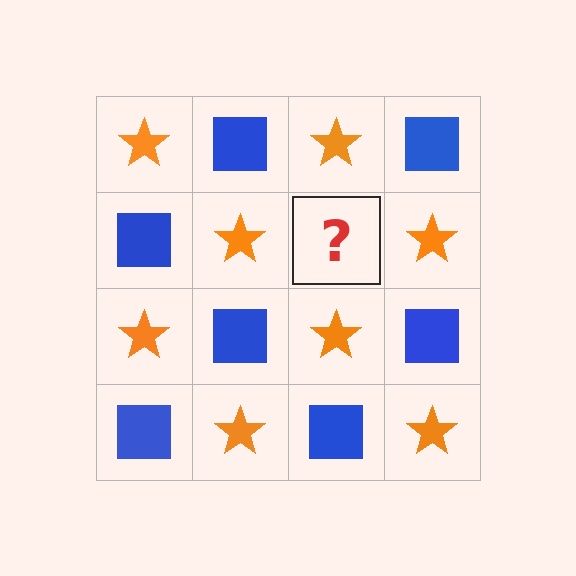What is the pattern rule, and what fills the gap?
The rule is that it alternates orange star and blue square in a checkerboard pattern. The gap should be filled with a blue square.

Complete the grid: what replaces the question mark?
The question mark should be replaced with a blue square.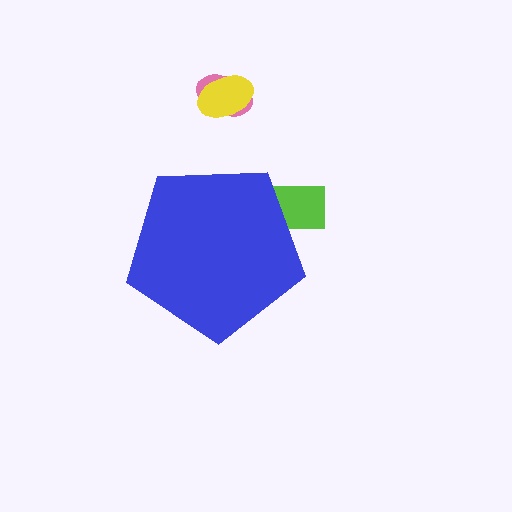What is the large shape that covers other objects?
A blue pentagon.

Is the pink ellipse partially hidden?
No, the pink ellipse is fully visible.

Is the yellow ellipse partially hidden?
No, the yellow ellipse is fully visible.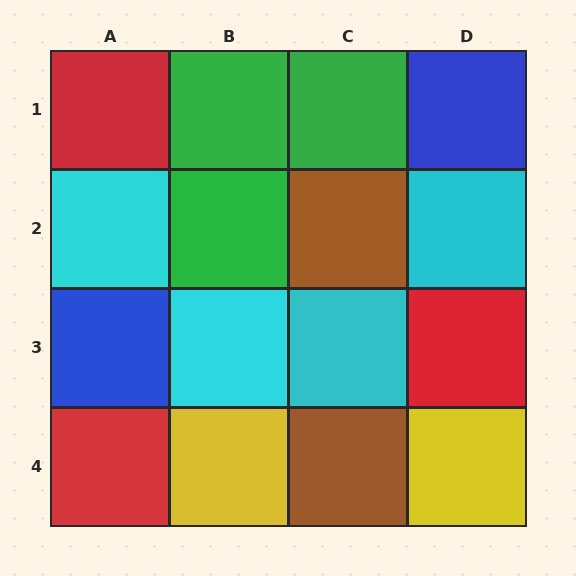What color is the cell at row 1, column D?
Blue.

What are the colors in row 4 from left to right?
Red, yellow, brown, yellow.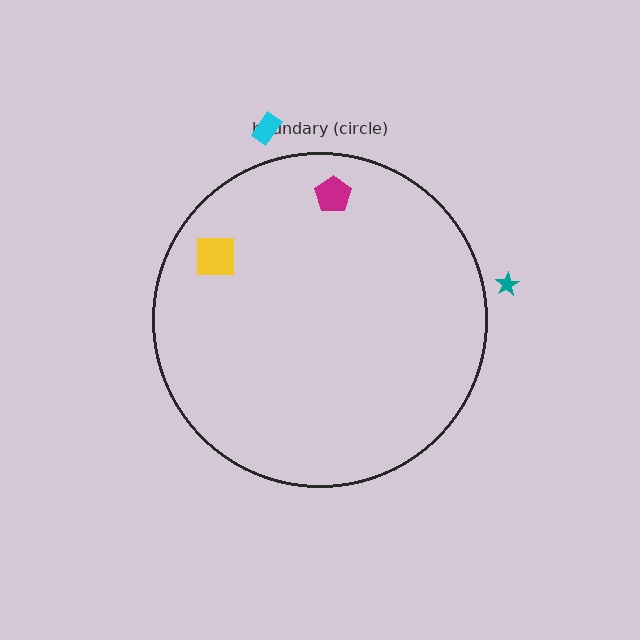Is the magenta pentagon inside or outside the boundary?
Inside.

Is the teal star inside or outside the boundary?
Outside.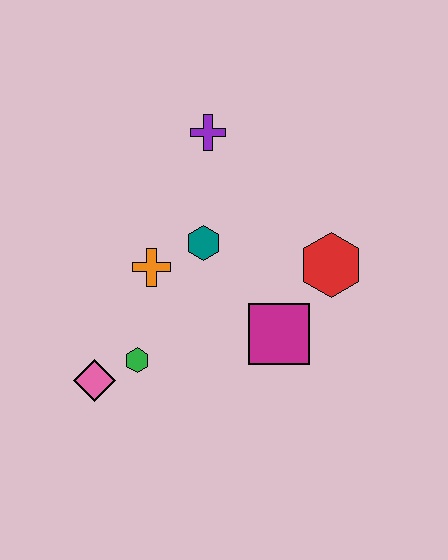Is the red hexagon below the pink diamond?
No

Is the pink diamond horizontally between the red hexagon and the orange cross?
No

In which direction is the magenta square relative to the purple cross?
The magenta square is below the purple cross.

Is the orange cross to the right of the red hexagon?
No